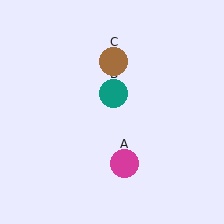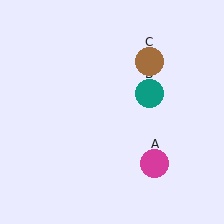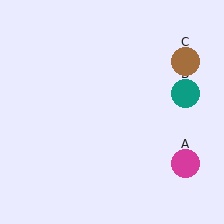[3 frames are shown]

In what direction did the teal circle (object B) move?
The teal circle (object B) moved right.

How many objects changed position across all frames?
3 objects changed position: magenta circle (object A), teal circle (object B), brown circle (object C).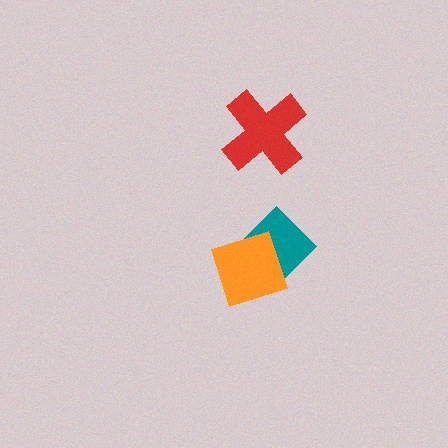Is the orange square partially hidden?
No, no other shape covers it.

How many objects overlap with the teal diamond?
1 object overlaps with the teal diamond.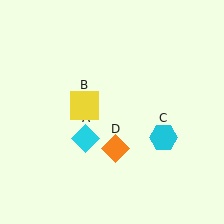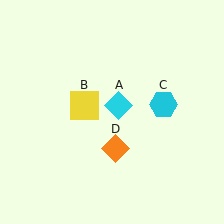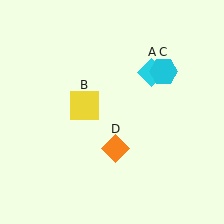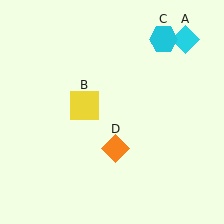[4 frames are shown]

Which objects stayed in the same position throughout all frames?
Yellow square (object B) and orange diamond (object D) remained stationary.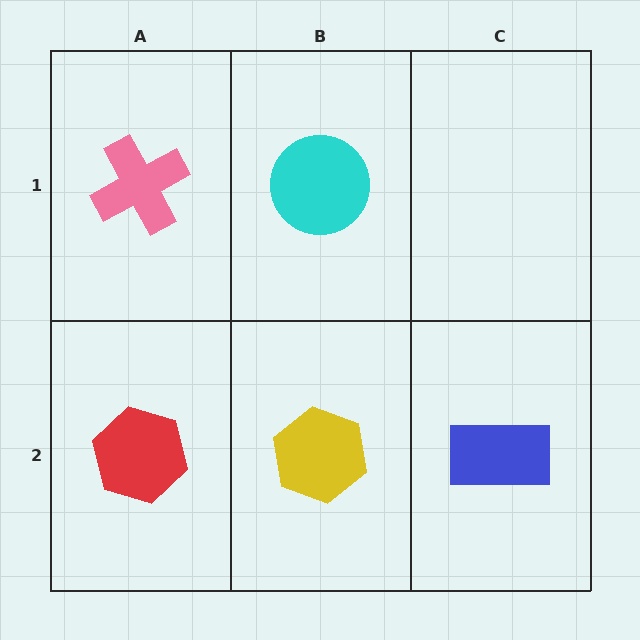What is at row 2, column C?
A blue rectangle.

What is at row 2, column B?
A yellow hexagon.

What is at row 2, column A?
A red hexagon.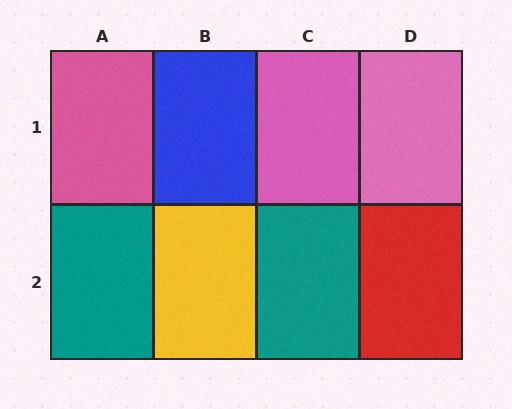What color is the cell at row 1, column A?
Pink.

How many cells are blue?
1 cell is blue.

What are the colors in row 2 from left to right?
Teal, yellow, teal, red.